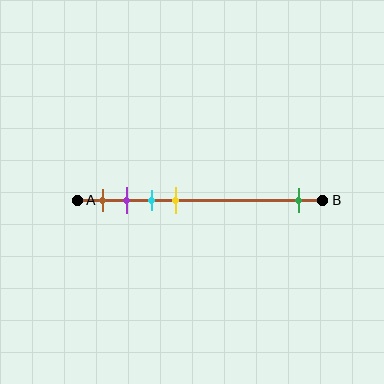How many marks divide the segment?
There are 5 marks dividing the segment.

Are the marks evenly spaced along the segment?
No, the marks are not evenly spaced.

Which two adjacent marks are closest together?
The purple and cyan marks are the closest adjacent pair.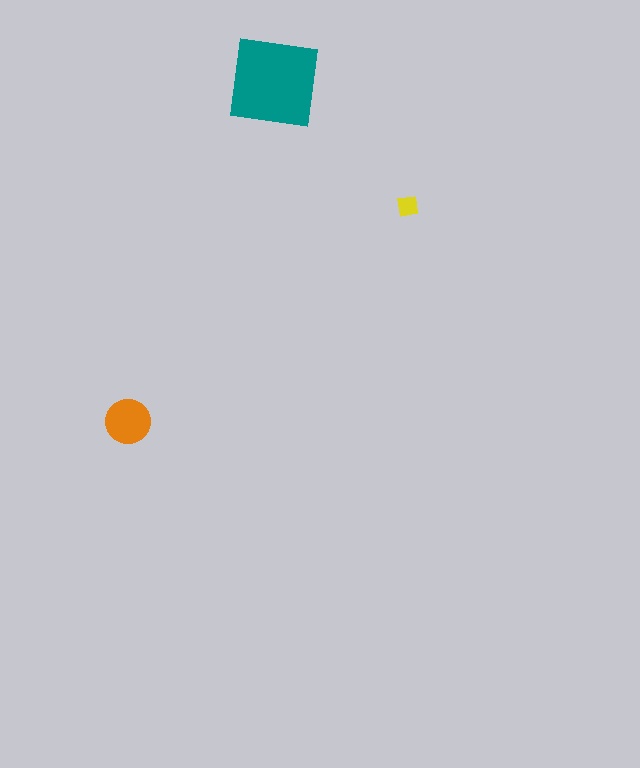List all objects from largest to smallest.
The teal square, the orange circle, the yellow square.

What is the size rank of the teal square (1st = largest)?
1st.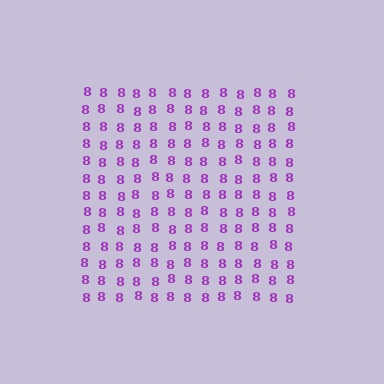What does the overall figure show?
The overall figure shows a square.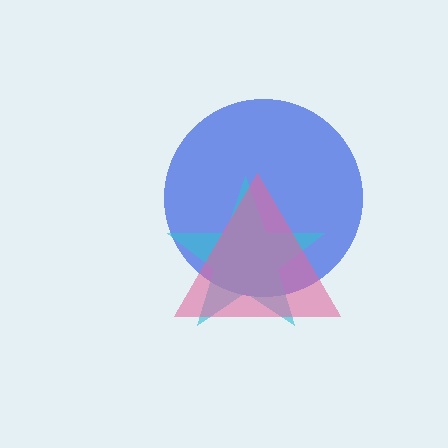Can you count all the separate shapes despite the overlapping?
Yes, there are 3 separate shapes.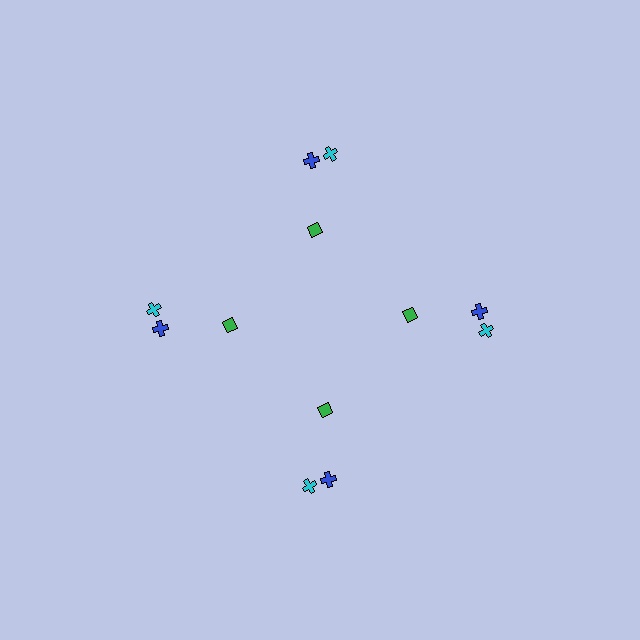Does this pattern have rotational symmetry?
Yes, this pattern has 4-fold rotational symmetry. It looks the same after rotating 90 degrees around the center.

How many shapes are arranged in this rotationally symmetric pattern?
There are 12 shapes, arranged in 4 groups of 3.